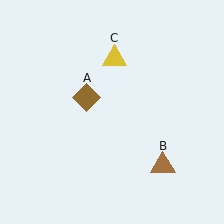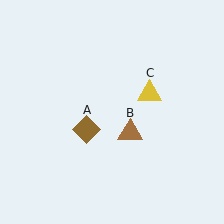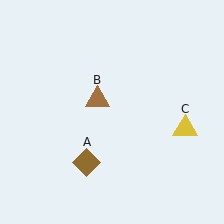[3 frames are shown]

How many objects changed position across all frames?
3 objects changed position: brown diamond (object A), brown triangle (object B), yellow triangle (object C).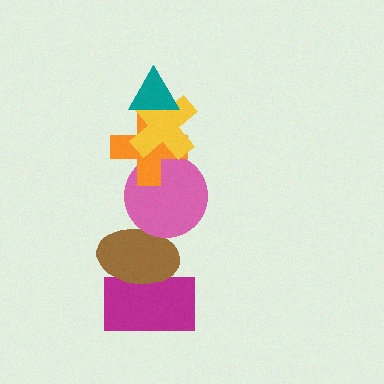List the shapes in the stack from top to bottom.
From top to bottom: the teal triangle, the yellow cross, the orange cross, the pink circle, the brown ellipse, the magenta rectangle.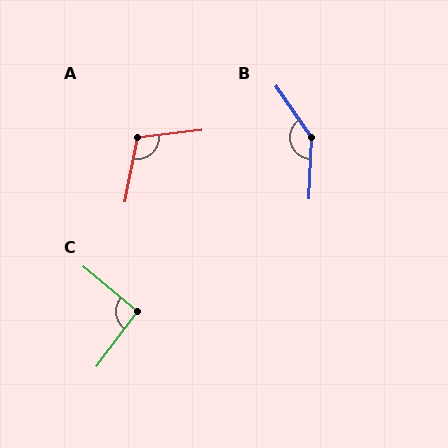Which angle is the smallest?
C, at approximately 93 degrees.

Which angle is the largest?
B, at approximately 143 degrees.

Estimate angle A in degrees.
Approximately 108 degrees.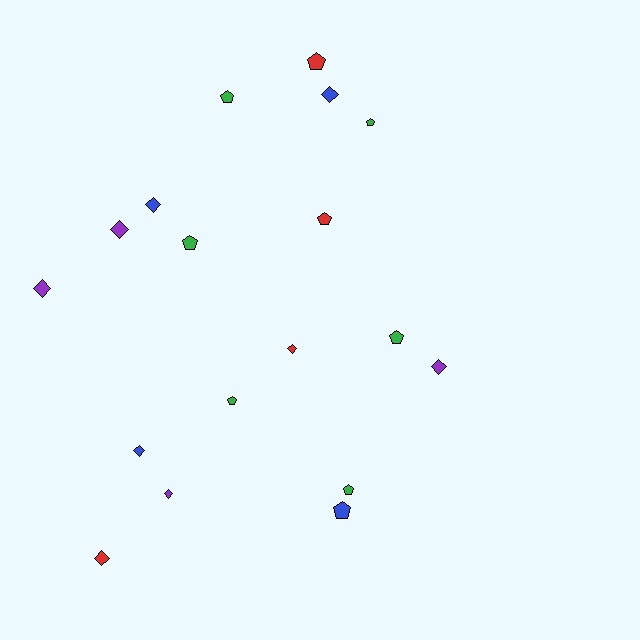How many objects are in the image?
There are 18 objects.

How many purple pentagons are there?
There are no purple pentagons.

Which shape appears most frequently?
Diamond, with 9 objects.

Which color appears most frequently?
Green, with 6 objects.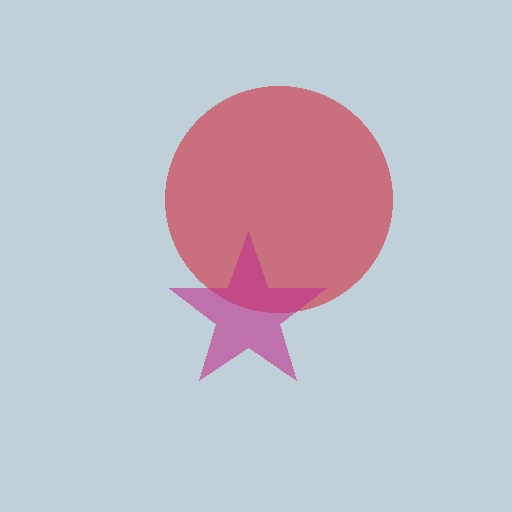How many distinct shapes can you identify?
There are 2 distinct shapes: a red circle, a magenta star.